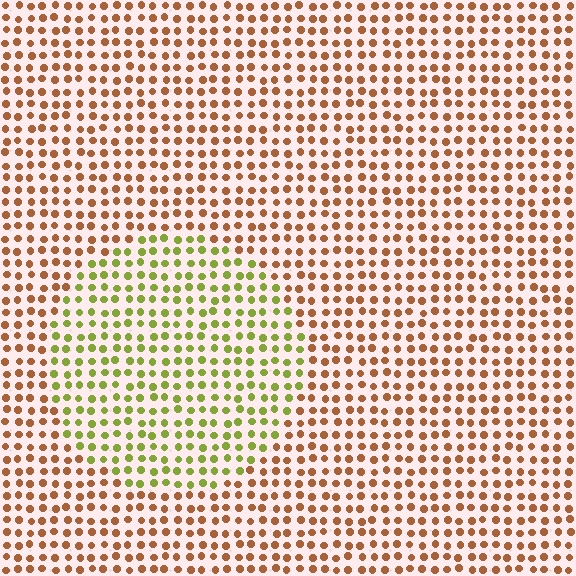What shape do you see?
I see a circle.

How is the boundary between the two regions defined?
The boundary is defined purely by a slight shift in hue (about 57 degrees). Spacing, size, and orientation are identical on both sides.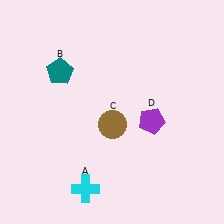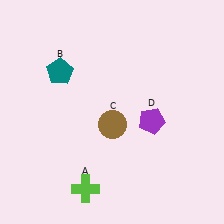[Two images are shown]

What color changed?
The cross (A) changed from cyan in Image 1 to lime in Image 2.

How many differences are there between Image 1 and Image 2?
There is 1 difference between the two images.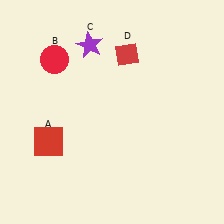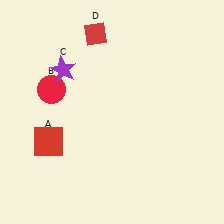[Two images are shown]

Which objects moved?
The objects that moved are: the red circle (B), the purple star (C), the red diamond (D).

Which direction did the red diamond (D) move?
The red diamond (D) moved left.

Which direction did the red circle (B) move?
The red circle (B) moved down.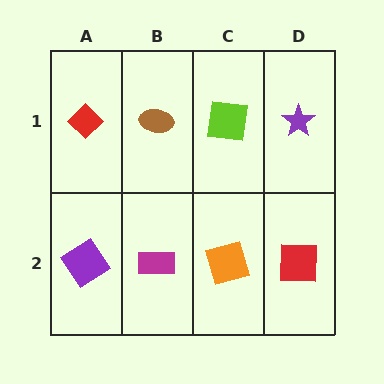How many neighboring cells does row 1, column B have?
3.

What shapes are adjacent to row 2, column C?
A lime square (row 1, column C), a magenta rectangle (row 2, column B), a red square (row 2, column D).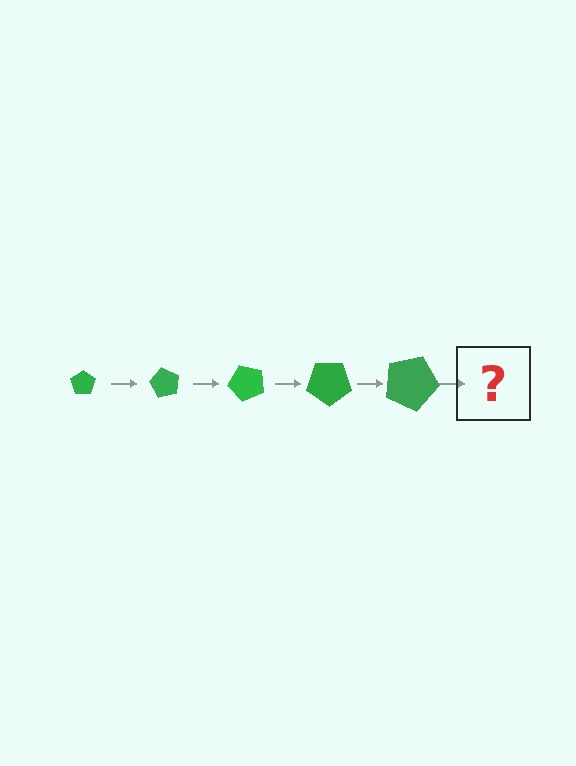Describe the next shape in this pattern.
It should be a pentagon, larger than the previous one and rotated 300 degrees from the start.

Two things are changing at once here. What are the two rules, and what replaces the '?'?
The two rules are that the pentagon grows larger each step and it rotates 60 degrees each step. The '?' should be a pentagon, larger than the previous one and rotated 300 degrees from the start.